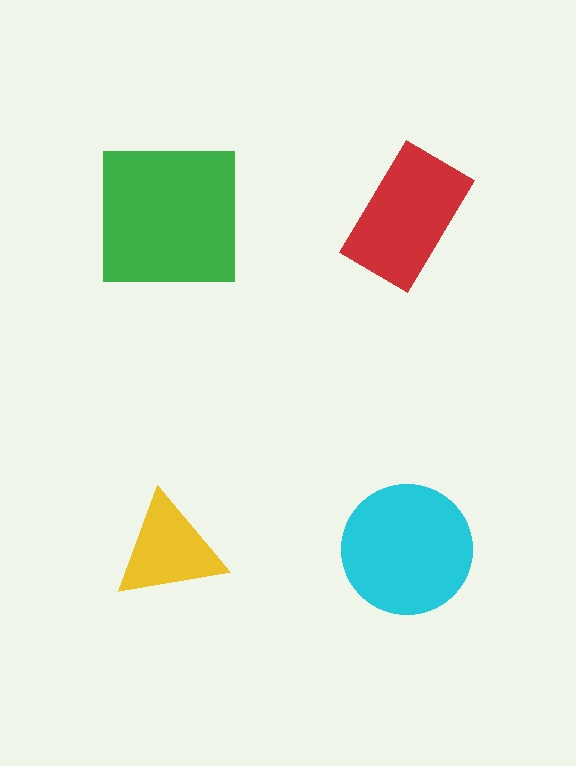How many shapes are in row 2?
2 shapes.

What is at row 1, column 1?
A green square.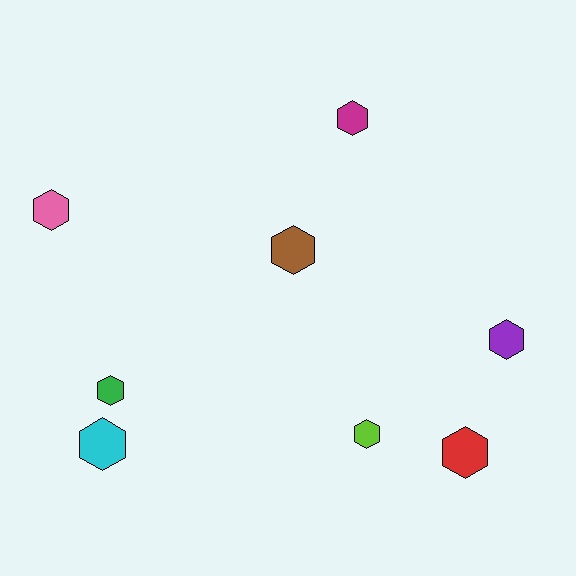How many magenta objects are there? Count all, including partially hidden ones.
There is 1 magenta object.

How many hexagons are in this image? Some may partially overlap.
There are 8 hexagons.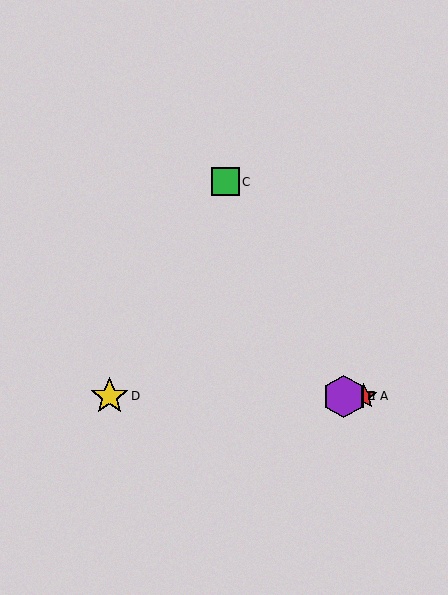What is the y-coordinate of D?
Object D is at y≈396.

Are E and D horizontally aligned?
Yes, both are at y≈396.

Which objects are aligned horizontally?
Objects A, B, D, E are aligned horizontally.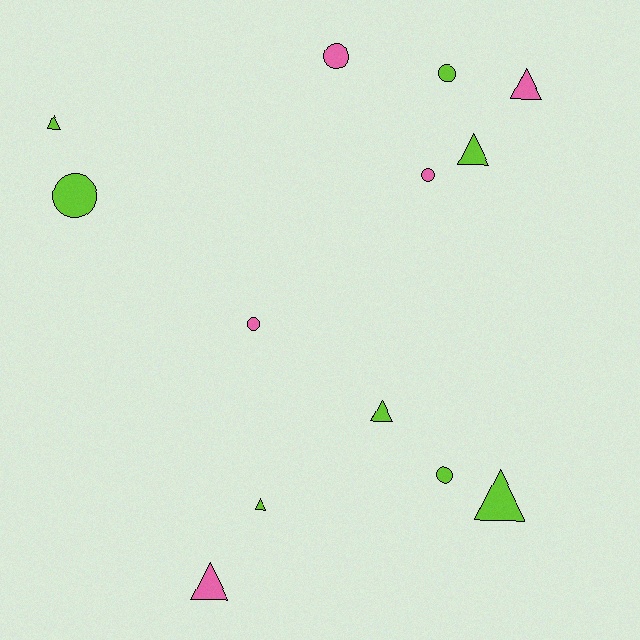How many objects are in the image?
There are 13 objects.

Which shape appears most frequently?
Triangle, with 7 objects.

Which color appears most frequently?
Lime, with 8 objects.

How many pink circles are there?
There are 3 pink circles.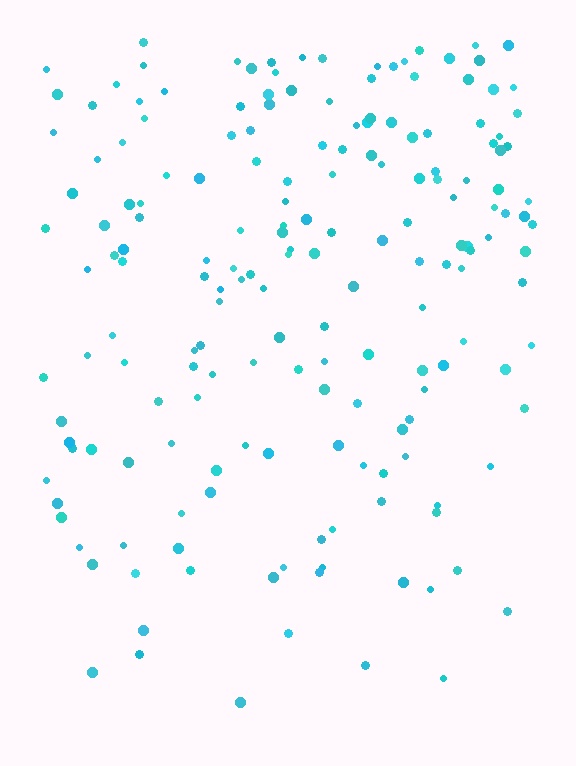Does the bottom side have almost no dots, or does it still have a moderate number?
Still a moderate number, just noticeably fewer than the top.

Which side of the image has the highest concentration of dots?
The top.